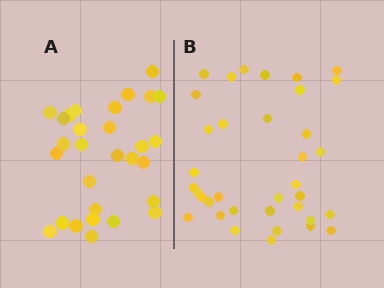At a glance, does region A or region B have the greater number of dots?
Region B (the right region) has more dots.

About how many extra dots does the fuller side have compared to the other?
Region B has roughly 8 or so more dots than region A.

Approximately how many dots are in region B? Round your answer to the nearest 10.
About 40 dots. (The exact count is 36, which rounds to 40.)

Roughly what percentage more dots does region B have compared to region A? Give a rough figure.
About 25% more.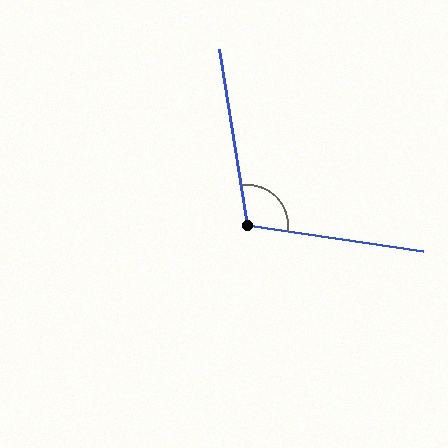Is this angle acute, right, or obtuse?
It is obtuse.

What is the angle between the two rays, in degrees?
Approximately 107 degrees.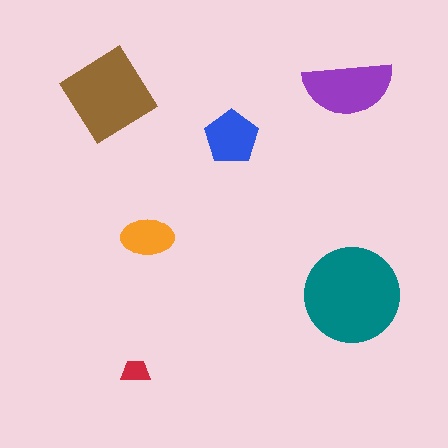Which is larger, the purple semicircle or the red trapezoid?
The purple semicircle.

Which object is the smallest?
The red trapezoid.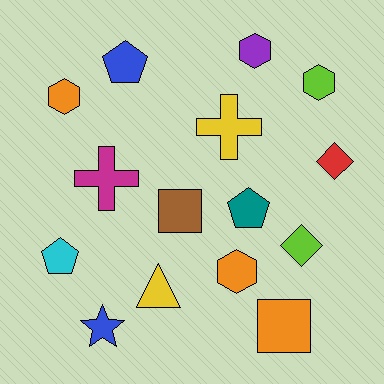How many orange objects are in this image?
There are 3 orange objects.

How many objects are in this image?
There are 15 objects.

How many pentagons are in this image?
There are 3 pentagons.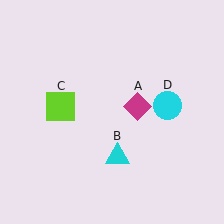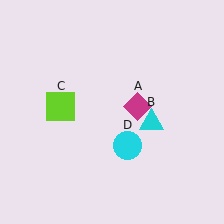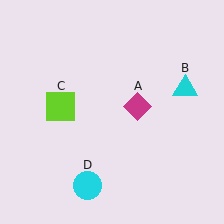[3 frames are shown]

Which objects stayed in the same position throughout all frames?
Magenta diamond (object A) and lime square (object C) remained stationary.